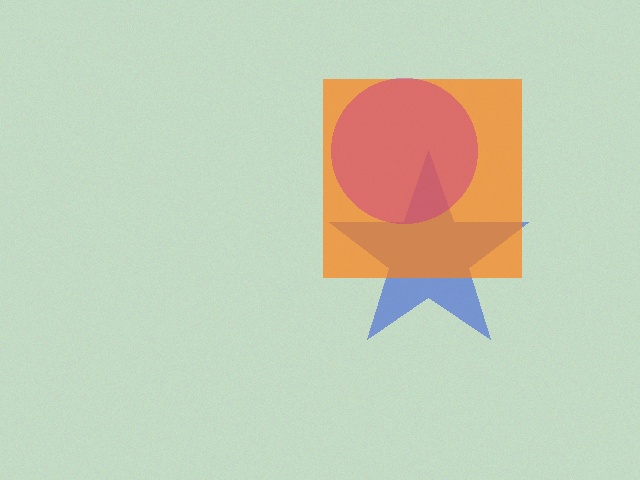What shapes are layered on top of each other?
The layered shapes are: a blue star, an orange square, a magenta circle.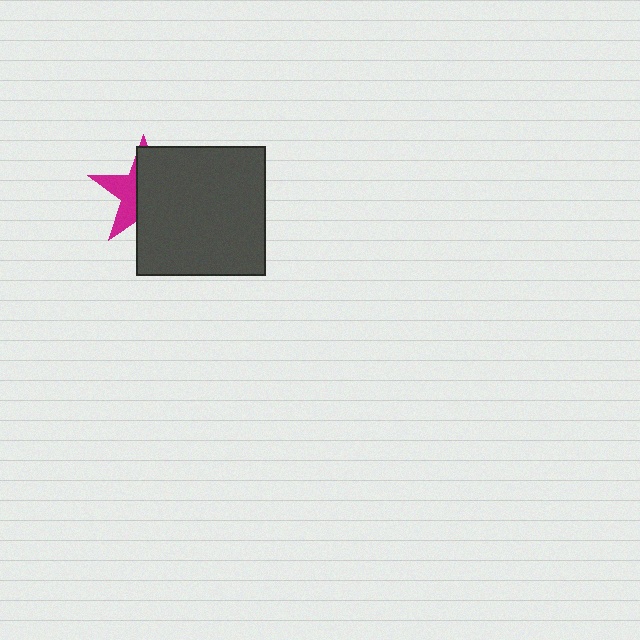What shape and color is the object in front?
The object in front is a dark gray square.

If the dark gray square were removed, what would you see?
You would see the complete magenta star.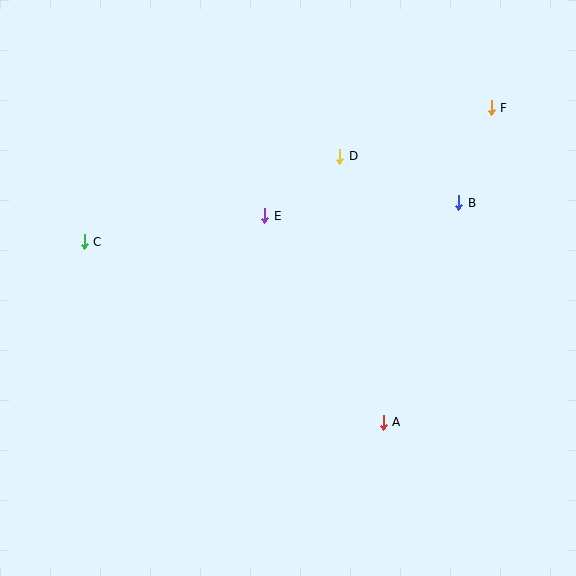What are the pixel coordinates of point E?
Point E is at (265, 216).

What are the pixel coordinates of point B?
Point B is at (459, 203).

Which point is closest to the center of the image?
Point E at (265, 216) is closest to the center.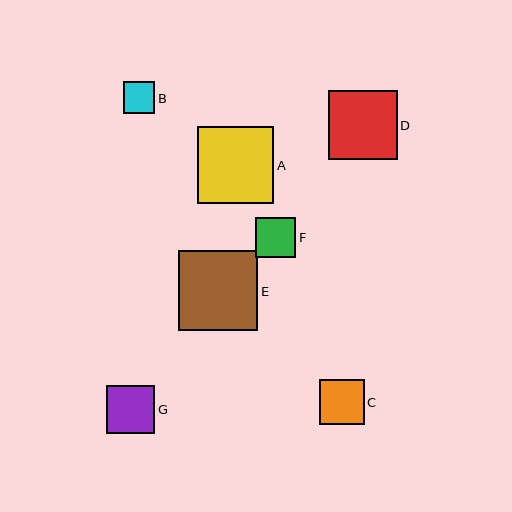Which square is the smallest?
Square B is the smallest with a size of approximately 32 pixels.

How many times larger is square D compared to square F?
Square D is approximately 1.7 times the size of square F.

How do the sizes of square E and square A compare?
Square E and square A are approximately the same size.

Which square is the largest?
Square E is the largest with a size of approximately 80 pixels.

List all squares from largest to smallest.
From largest to smallest: E, A, D, G, C, F, B.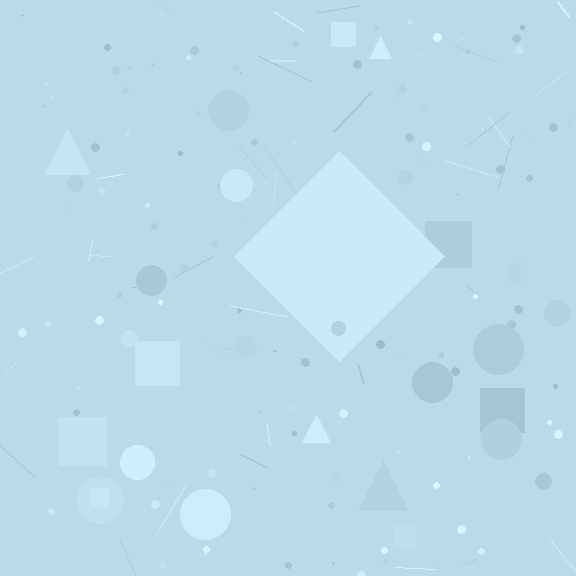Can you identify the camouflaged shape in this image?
The camouflaged shape is a diamond.